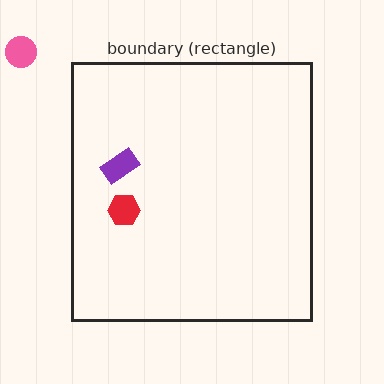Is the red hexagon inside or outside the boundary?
Inside.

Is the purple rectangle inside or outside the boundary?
Inside.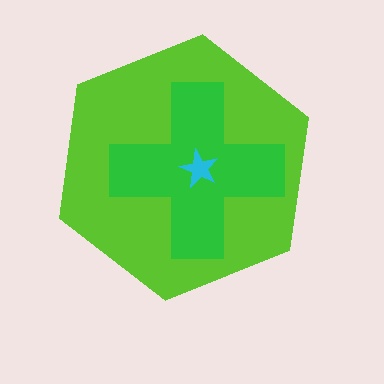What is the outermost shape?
The lime hexagon.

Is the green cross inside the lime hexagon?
Yes.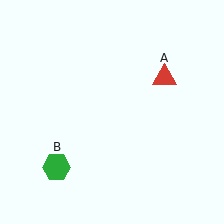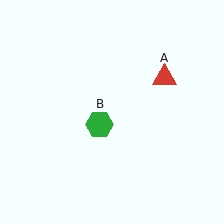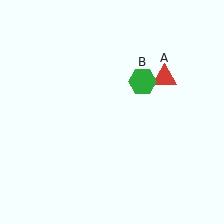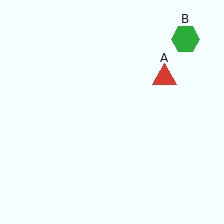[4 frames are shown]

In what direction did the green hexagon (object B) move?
The green hexagon (object B) moved up and to the right.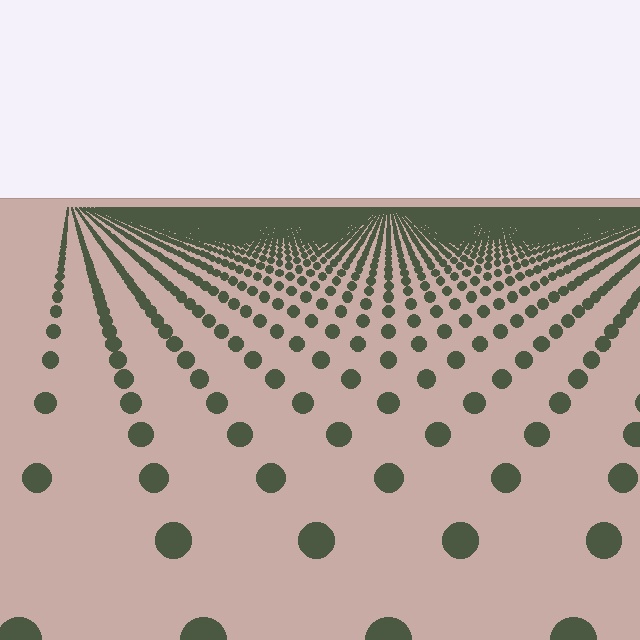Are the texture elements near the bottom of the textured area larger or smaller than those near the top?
Larger. Near the bottom, elements are closer to the viewer and appear at a bigger on-screen size.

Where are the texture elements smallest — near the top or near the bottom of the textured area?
Near the top.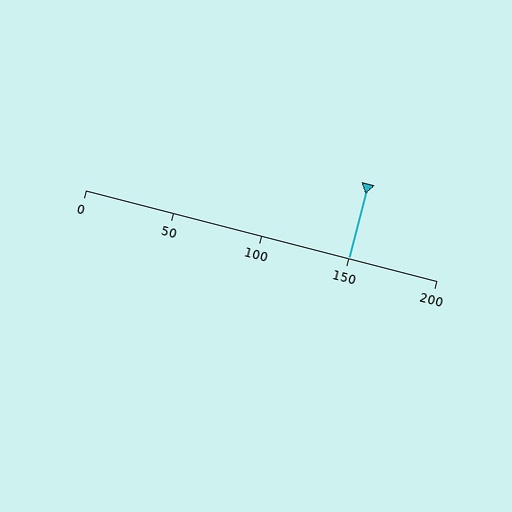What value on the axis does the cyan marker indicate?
The marker indicates approximately 150.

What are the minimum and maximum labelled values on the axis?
The axis runs from 0 to 200.